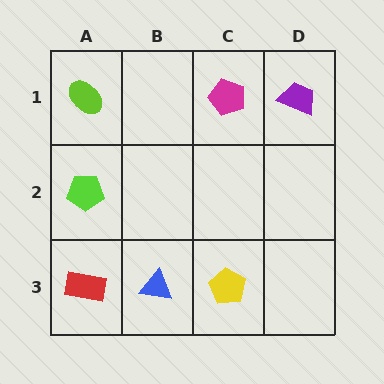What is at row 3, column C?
A yellow pentagon.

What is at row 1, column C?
A magenta pentagon.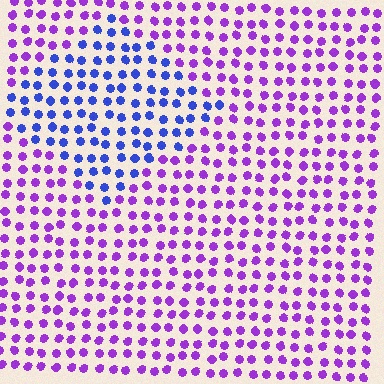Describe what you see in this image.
The image is filled with small purple elements in a uniform arrangement. A diamond-shaped region is visible where the elements are tinted to a slightly different hue, forming a subtle color boundary.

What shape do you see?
I see a diamond.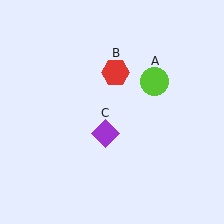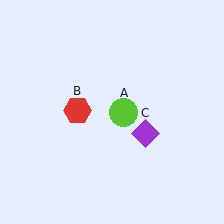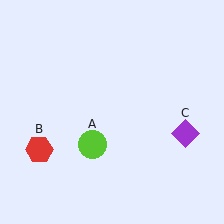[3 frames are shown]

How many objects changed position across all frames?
3 objects changed position: lime circle (object A), red hexagon (object B), purple diamond (object C).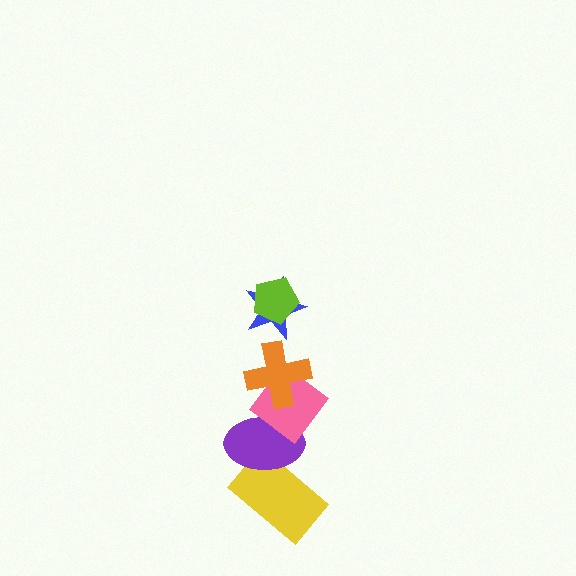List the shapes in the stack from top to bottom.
From top to bottom: the lime pentagon, the blue star, the orange cross, the pink diamond, the purple ellipse, the yellow rectangle.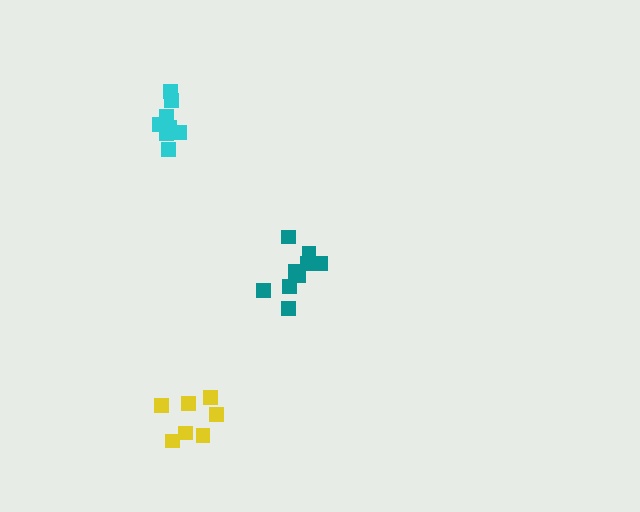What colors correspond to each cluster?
The clusters are colored: cyan, yellow, teal.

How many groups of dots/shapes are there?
There are 3 groups.